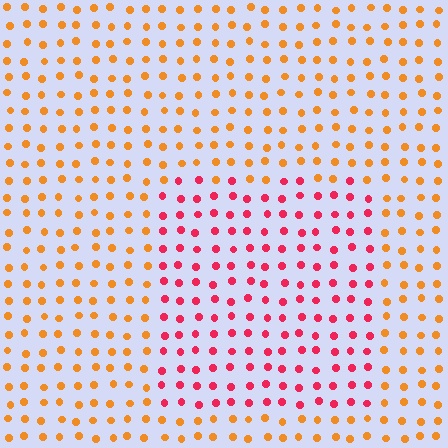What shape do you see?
I see a rectangle.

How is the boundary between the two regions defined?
The boundary is defined purely by a slight shift in hue (about 47 degrees). Spacing, size, and orientation are identical on both sides.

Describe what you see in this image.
The image is filled with small orange elements in a uniform arrangement. A rectangle-shaped region is visible where the elements are tinted to a slightly different hue, forming a subtle color boundary.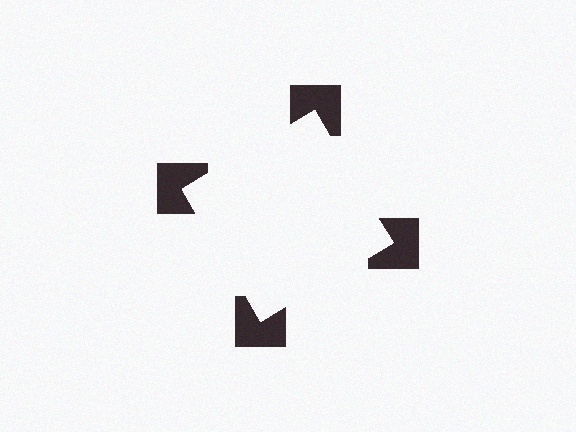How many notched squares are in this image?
There are 4 — one at each vertex of the illusory square.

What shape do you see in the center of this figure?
An illusory square — its edges are inferred from the aligned wedge cuts in the notched squares, not physically drawn.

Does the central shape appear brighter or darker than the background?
It typically appears slightly brighter than the background, even though no actual brightness change is drawn.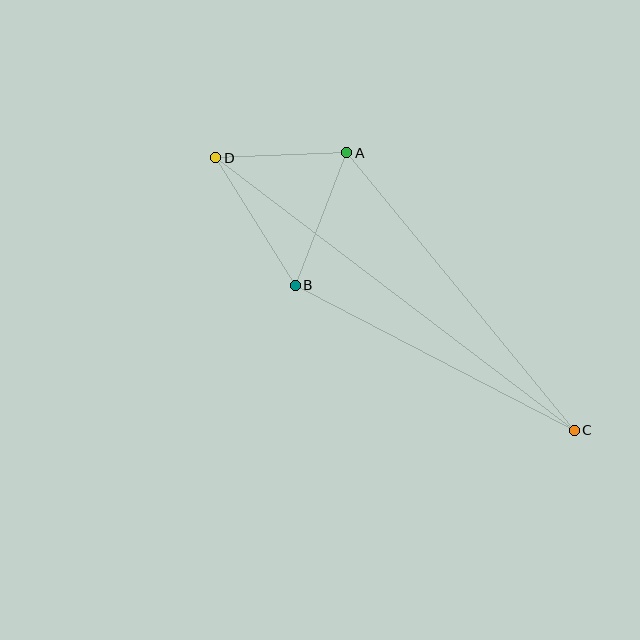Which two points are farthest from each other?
Points C and D are farthest from each other.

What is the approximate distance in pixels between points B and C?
The distance between B and C is approximately 314 pixels.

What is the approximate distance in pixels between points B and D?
The distance between B and D is approximately 150 pixels.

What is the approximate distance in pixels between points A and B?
The distance between A and B is approximately 142 pixels.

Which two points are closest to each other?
Points A and D are closest to each other.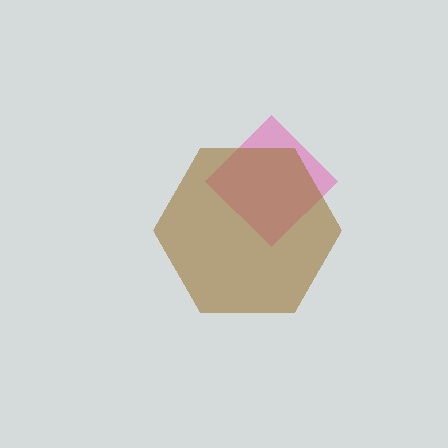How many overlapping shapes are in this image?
There are 2 overlapping shapes in the image.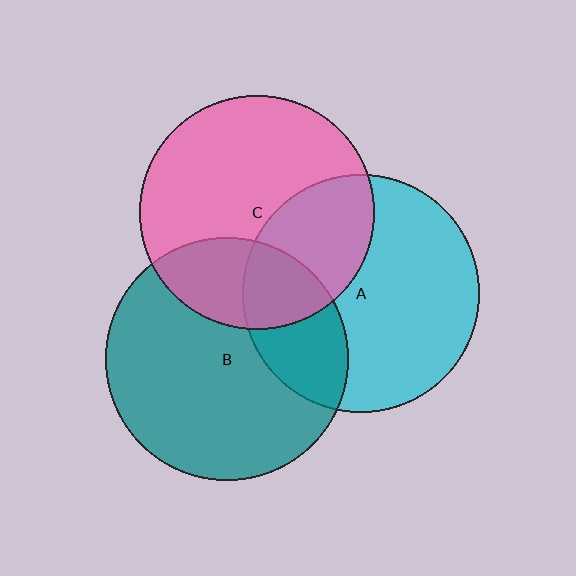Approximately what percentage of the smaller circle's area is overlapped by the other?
Approximately 35%.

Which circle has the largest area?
Circle B (teal).